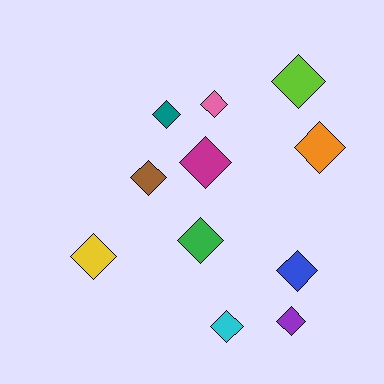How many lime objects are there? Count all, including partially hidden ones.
There is 1 lime object.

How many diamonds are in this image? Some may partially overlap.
There are 11 diamonds.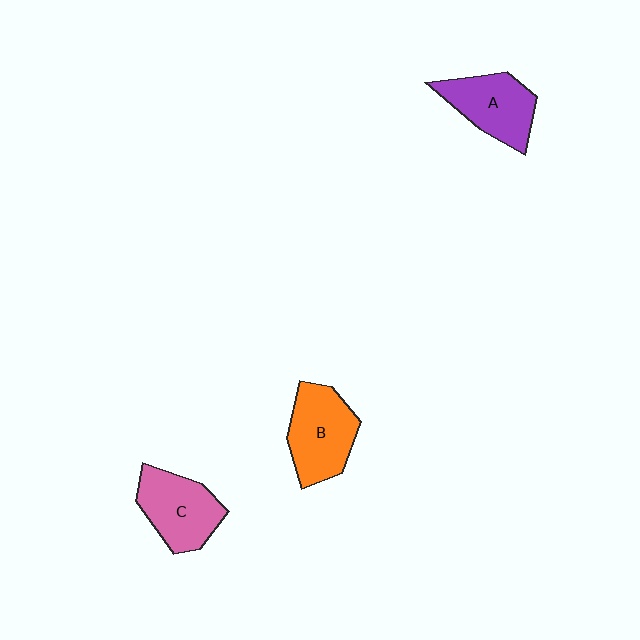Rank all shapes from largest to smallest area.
From largest to smallest: B (orange), C (pink), A (purple).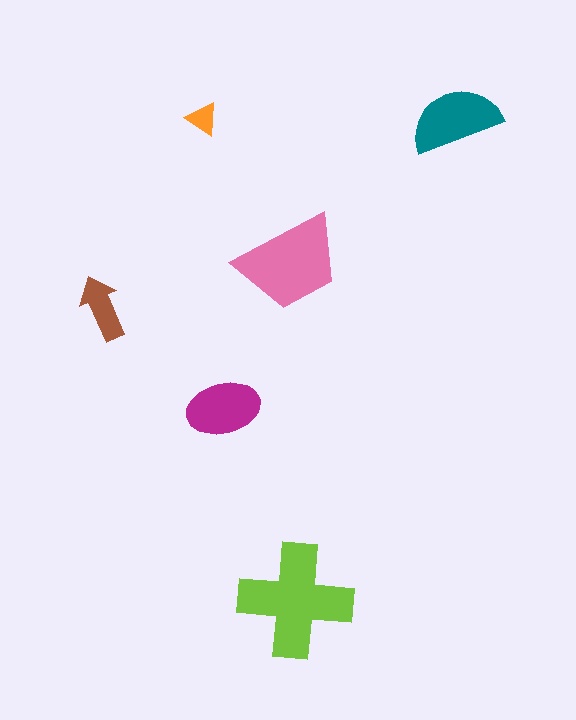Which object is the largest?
The lime cross.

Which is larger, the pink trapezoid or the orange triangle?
The pink trapezoid.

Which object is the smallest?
The orange triangle.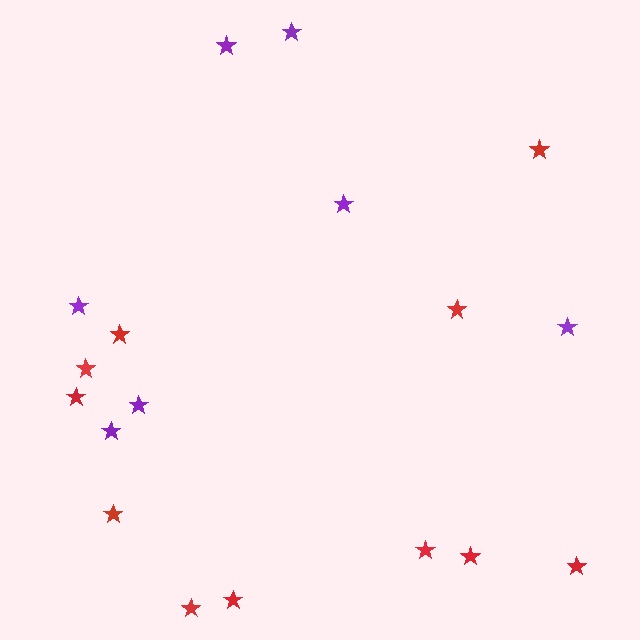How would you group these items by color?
There are 2 groups: one group of red stars (11) and one group of purple stars (7).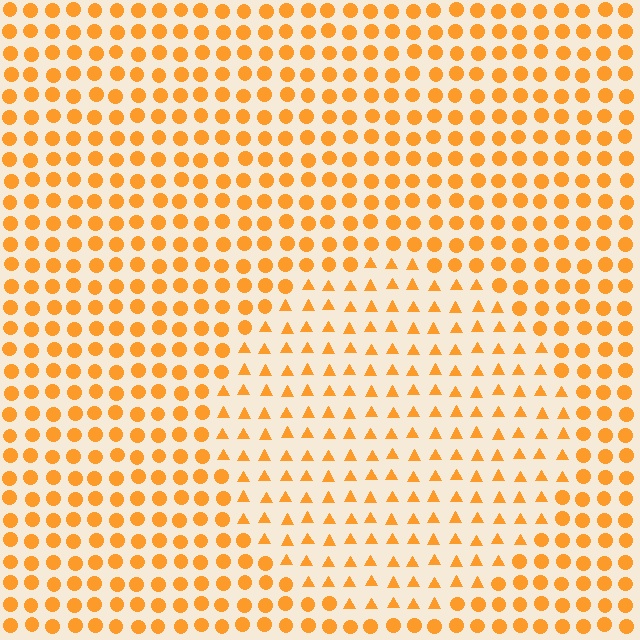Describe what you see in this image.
The image is filled with small orange elements arranged in a uniform grid. A circle-shaped region contains triangles, while the surrounding area contains circles. The boundary is defined purely by the change in element shape.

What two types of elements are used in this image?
The image uses triangles inside the circle region and circles outside it.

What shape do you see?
I see a circle.